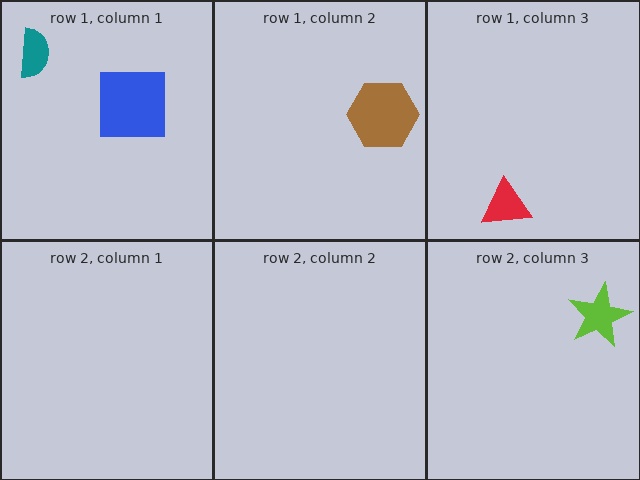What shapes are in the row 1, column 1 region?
The blue square, the teal semicircle.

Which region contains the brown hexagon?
The row 1, column 2 region.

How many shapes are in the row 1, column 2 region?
1.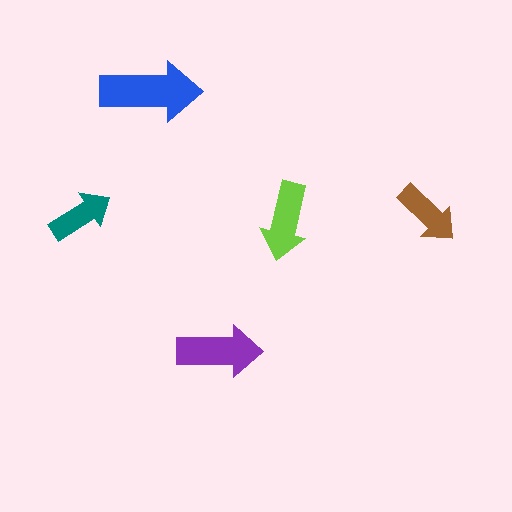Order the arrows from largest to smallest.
the blue one, the purple one, the lime one, the brown one, the teal one.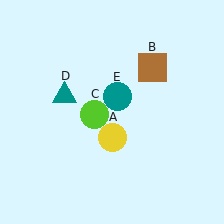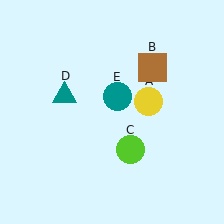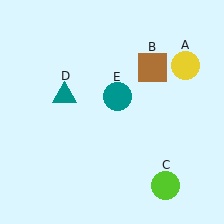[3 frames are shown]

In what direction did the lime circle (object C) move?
The lime circle (object C) moved down and to the right.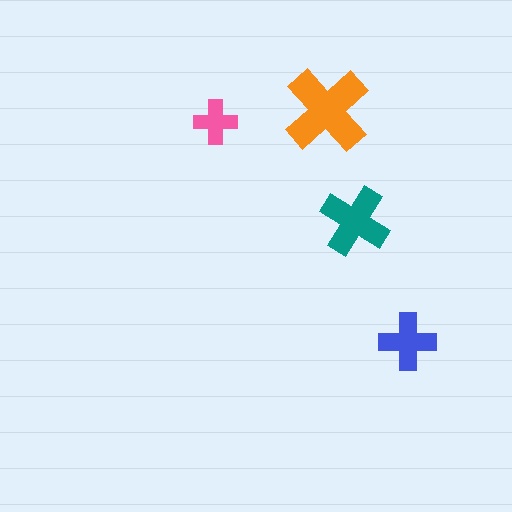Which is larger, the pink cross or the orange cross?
The orange one.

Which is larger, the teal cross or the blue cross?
The teal one.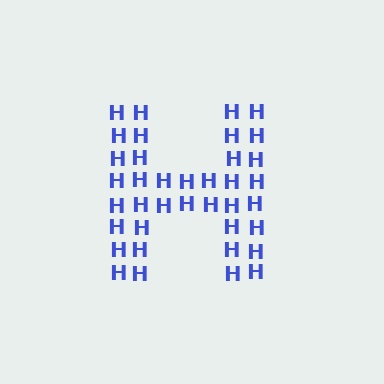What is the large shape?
The large shape is the letter H.